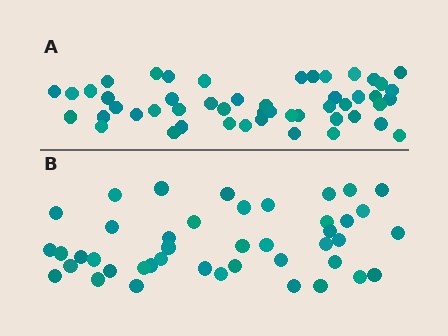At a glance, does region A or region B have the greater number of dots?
Region A (the top region) has more dots.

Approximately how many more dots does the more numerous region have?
Region A has roughly 8 or so more dots than region B.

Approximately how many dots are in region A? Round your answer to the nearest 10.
About 50 dots.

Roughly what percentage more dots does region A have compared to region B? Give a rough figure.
About 15% more.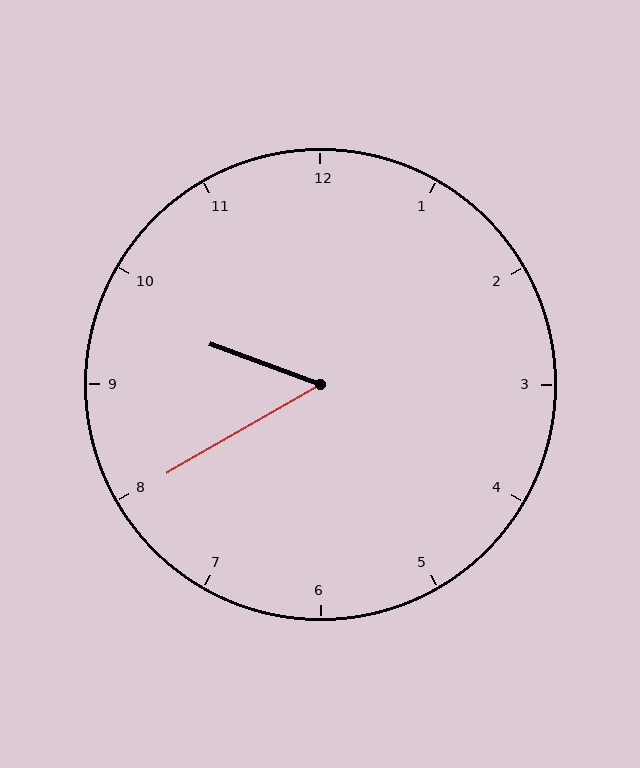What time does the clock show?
9:40.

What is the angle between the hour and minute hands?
Approximately 50 degrees.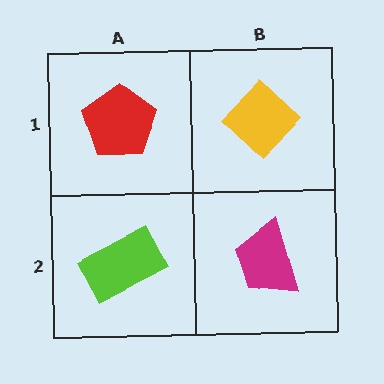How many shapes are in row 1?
2 shapes.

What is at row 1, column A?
A red pentagon.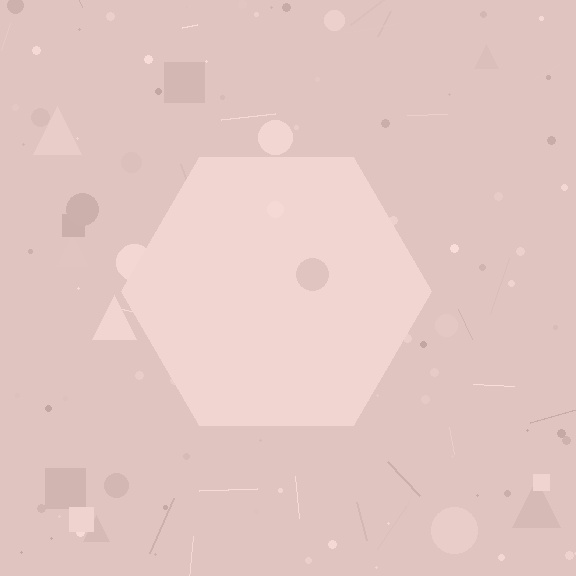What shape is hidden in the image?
A hexagon is hidden in the image.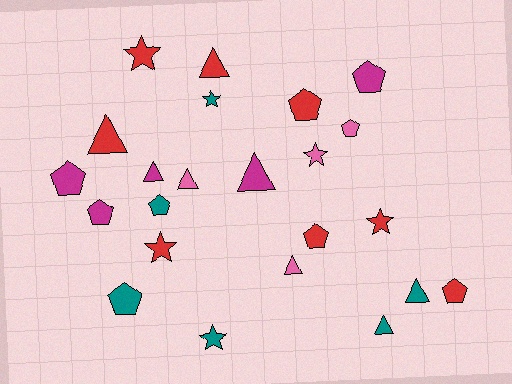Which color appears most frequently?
Red, with 8 objects.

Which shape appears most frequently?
Pentagon, with 9 objects.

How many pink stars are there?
There is 1 pink star.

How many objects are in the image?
There are 23 objects.